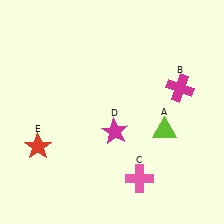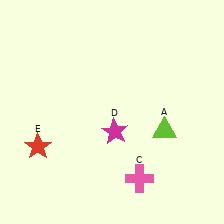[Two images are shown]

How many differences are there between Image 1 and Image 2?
There is 1 difference between the two images.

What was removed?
The magenta cross (B) was removed in Image 2.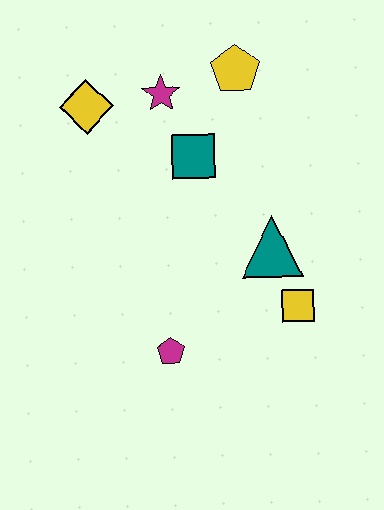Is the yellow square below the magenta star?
Yes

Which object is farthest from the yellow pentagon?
The magenta pentagon is farthest from the yellow pentagon.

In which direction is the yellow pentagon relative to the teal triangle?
The yellow pentagon is above the teal triangle.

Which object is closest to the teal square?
The magenta star is closest to the teal square.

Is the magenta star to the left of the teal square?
Yes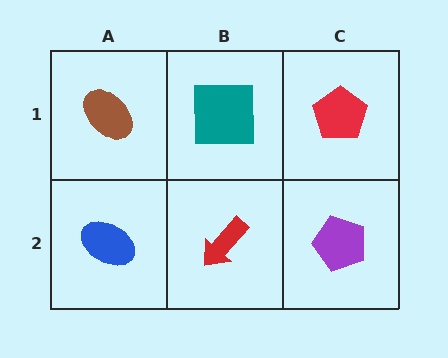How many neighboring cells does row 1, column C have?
2.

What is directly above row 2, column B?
A teal square.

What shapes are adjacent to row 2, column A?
A brown ellipse (row 1, column A), a red arrow (row 2, column B).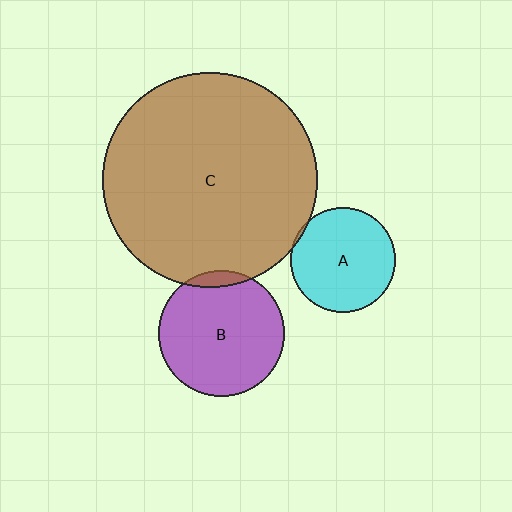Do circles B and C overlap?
Yes.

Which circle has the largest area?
Circle C (brown).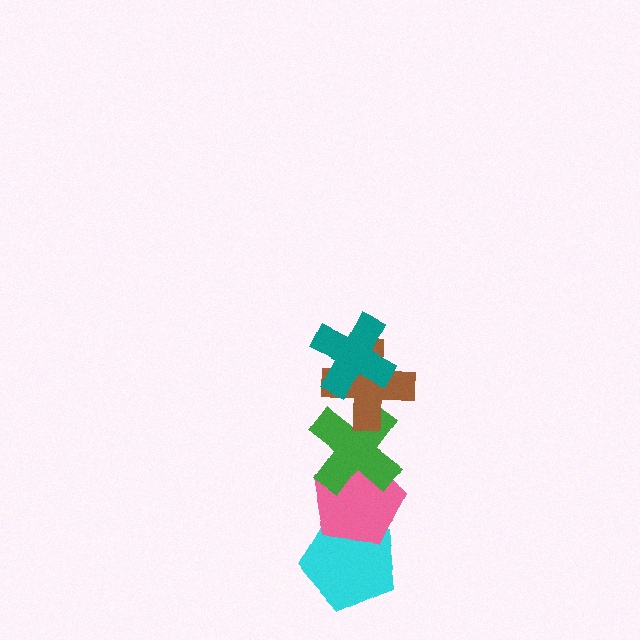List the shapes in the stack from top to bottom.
From top to bottom: the teal cross, the brown cross, the green cross, the pink pentagon, the cyan pentagon.